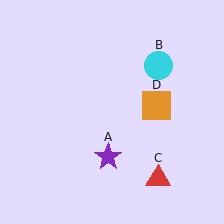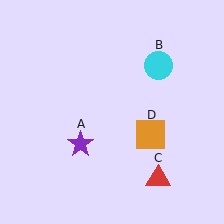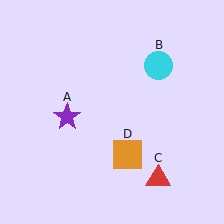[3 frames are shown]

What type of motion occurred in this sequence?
The purple star (object A), orange square (object D) rotated clockwise around the center of the scene.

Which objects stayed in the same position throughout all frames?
Cyan circle (object B) and red triangle (object C) remained stationary.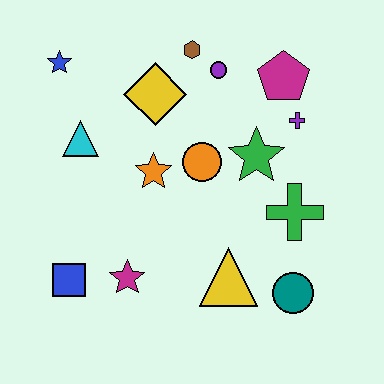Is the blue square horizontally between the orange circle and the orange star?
No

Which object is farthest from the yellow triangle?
The blue star is farthest from the yellow triangle.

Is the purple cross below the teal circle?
No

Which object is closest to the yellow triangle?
The teal circle is closest to the yellow triangle.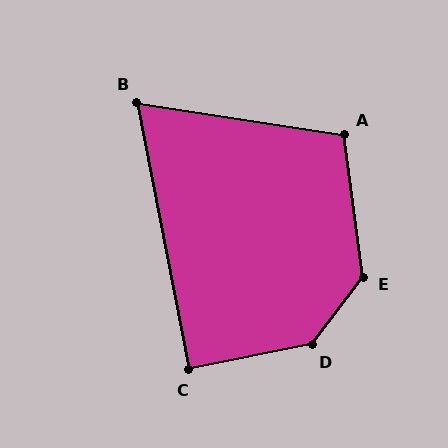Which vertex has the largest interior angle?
D, at approximately 139 degrees.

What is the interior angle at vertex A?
Approximately 107 degrees (obtuse).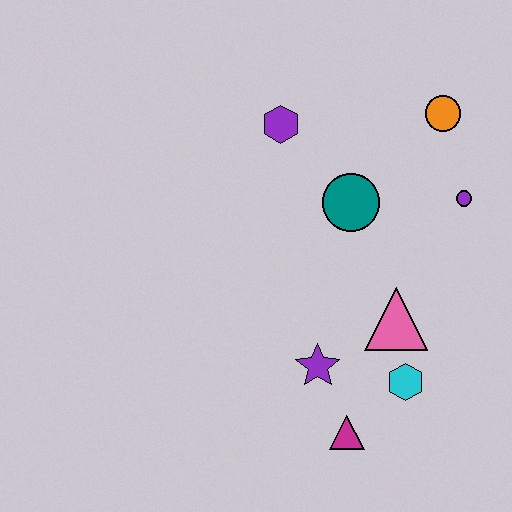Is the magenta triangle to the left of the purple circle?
Yes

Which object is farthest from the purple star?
The orange circle is farthest from the purple star.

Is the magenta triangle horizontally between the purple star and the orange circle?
Yes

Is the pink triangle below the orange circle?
Yes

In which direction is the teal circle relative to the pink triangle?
The teal circle is above the pink triangle.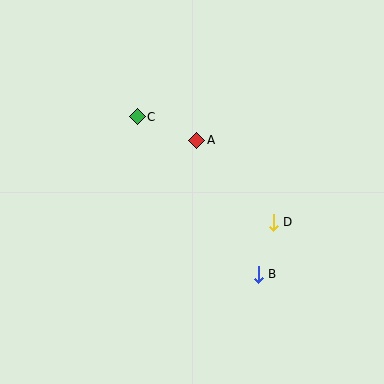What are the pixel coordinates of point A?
Point A is at (197, 140).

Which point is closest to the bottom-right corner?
Point B is closest to the bottom-right corner.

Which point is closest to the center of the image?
Point A at (197, 140) is closest to the center.